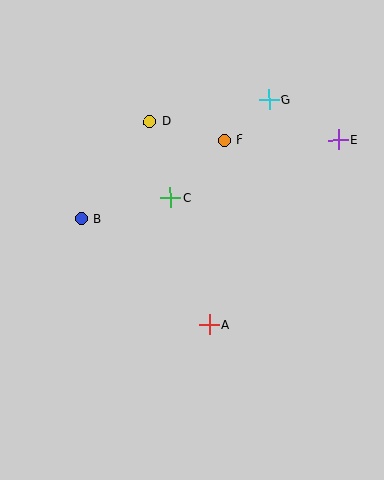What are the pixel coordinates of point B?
Point B is at (81, 219).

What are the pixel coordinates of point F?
Point F is at (224, 140).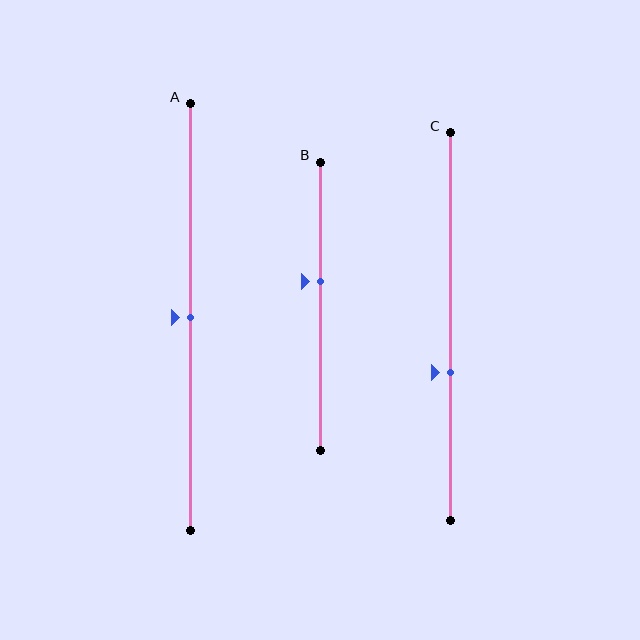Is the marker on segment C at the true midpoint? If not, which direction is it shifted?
No, the marker on segment C is shifted downward by about 12% of the segment length.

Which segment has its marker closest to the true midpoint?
Segment A has its marker closest to the true midpoint.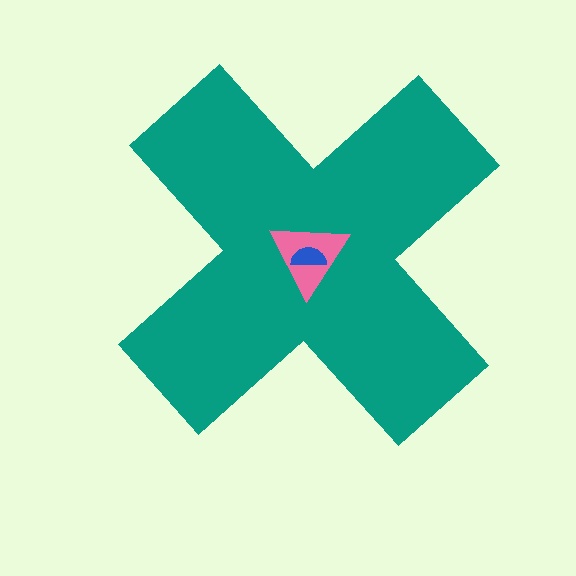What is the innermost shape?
The blue semicircle.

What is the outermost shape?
The teal cross.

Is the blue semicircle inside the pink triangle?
Yes.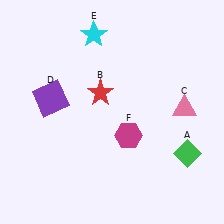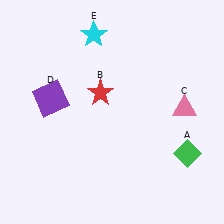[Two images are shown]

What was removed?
The magenta hexagon (F) was removed in Image 2.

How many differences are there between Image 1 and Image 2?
There is 1 difference between the two images.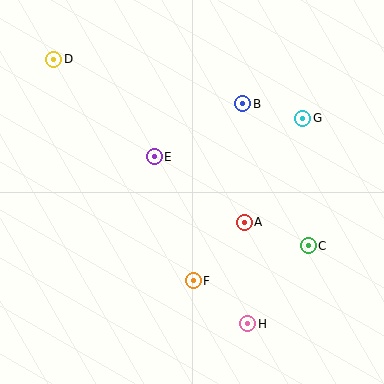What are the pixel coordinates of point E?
Point E is at (154, 157).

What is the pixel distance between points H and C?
The distance between H and C is 99 pixels.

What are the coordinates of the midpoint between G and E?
The midpoint between G and E is at (228, 138).